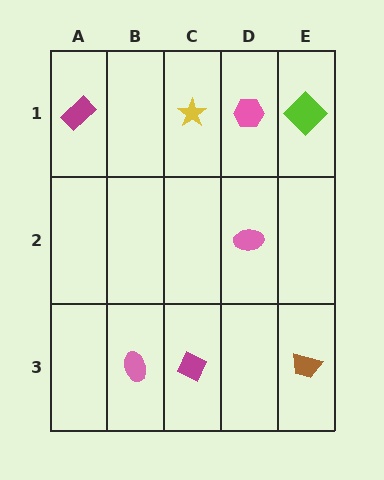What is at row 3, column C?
A magenta diamond.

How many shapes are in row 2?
1 shape.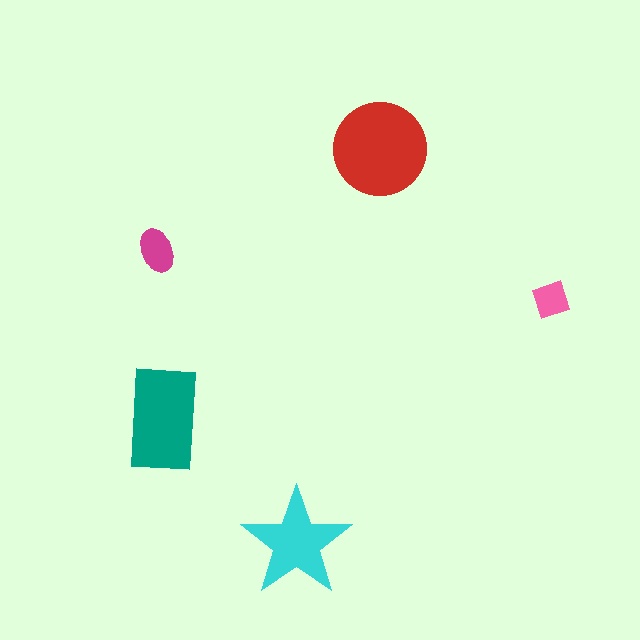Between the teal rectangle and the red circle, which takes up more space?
The red circle.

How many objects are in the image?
There are 5 objects in the image.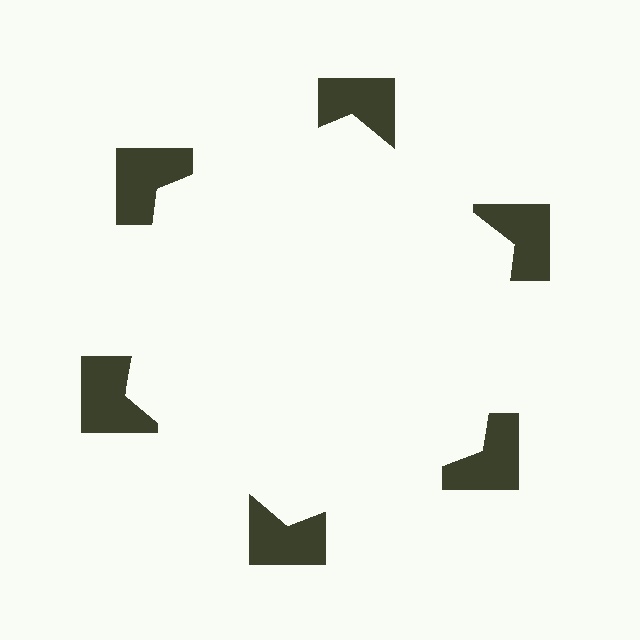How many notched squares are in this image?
There are 6 — one at each vertex of the illusory hexagon.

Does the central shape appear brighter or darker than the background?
It typically appears slightly brighter than the background, even though no actual brightness change is drawn.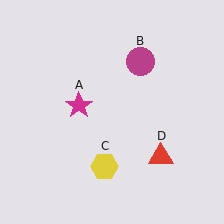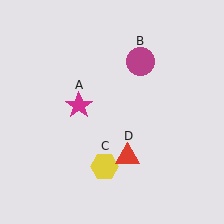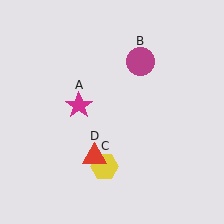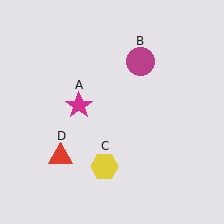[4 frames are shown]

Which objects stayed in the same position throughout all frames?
Magenta star (object A) and magenta circle (object B) and yellow hexagon (object C) remained stationary.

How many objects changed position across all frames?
1 object changed position: red triangle (object D).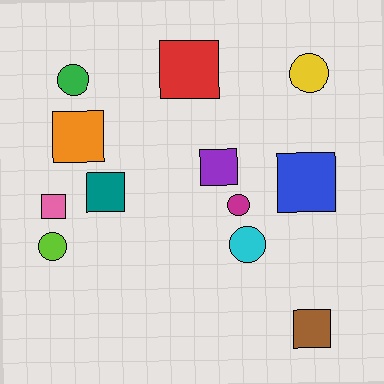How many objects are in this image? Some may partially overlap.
There are 12 objects.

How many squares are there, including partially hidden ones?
There are 7 squares.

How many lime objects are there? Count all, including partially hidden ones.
There is 1 lime object.